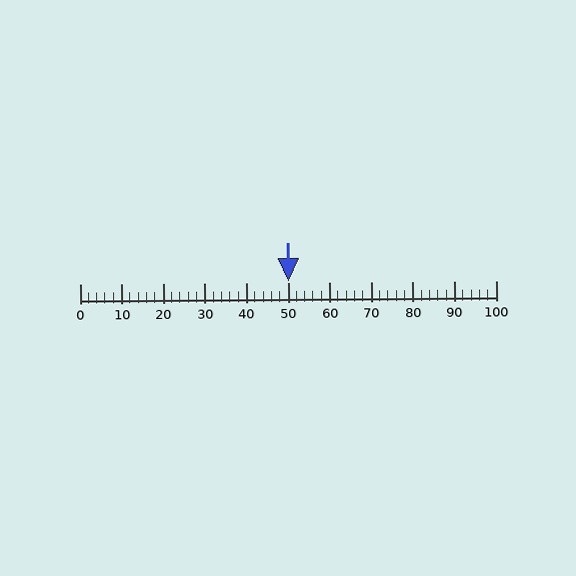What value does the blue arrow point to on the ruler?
The blue arrow points to approximately 50.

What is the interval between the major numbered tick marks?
The major tick marks are spaced 10 units apart.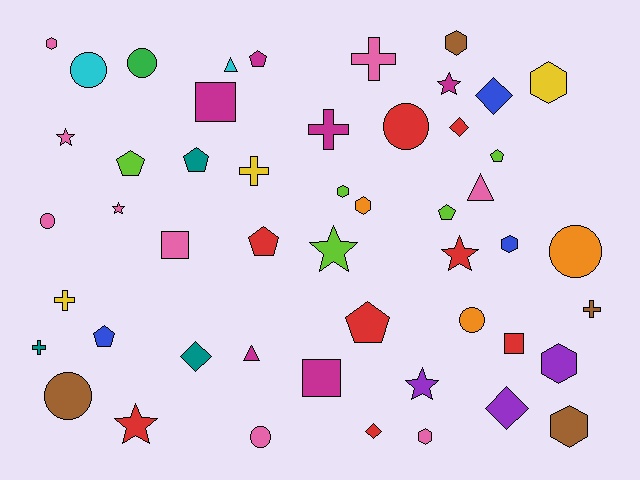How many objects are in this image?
There are 50 objects.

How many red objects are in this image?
There are 8 red objects.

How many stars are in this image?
There are 7 stars.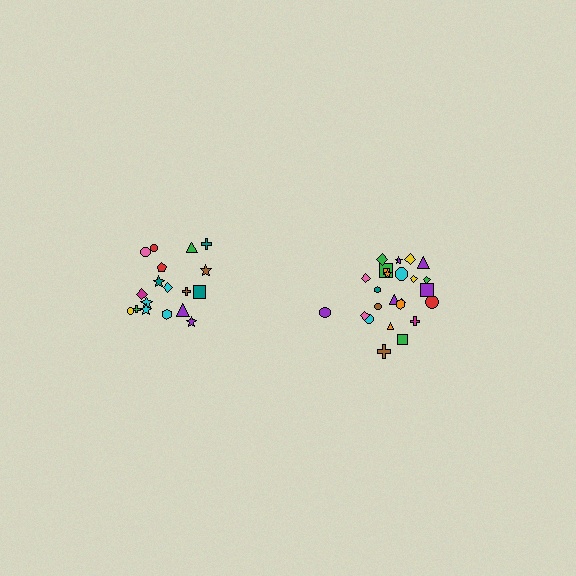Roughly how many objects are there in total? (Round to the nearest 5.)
Roughly 45 objects in total.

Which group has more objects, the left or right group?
The right group.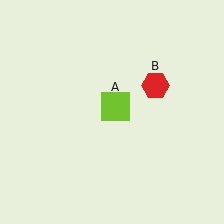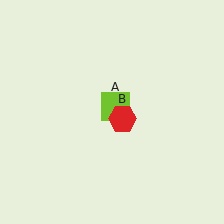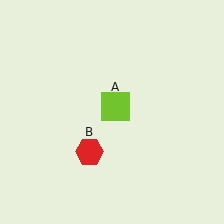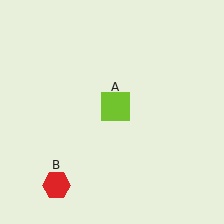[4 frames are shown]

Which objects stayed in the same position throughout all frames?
Lime square (object A) remained stationary.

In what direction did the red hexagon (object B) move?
The red hexagon (object B) moved down and to the left.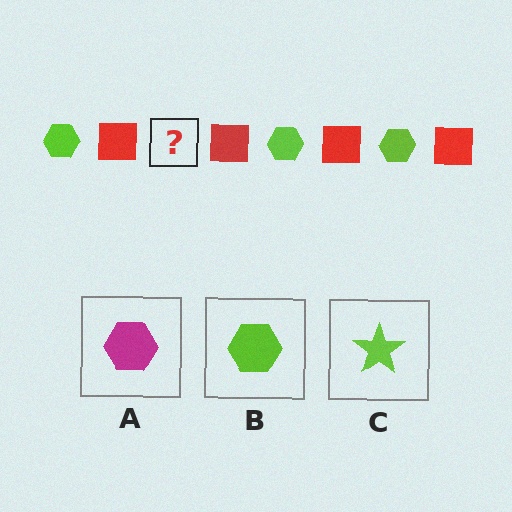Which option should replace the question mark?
Option B.